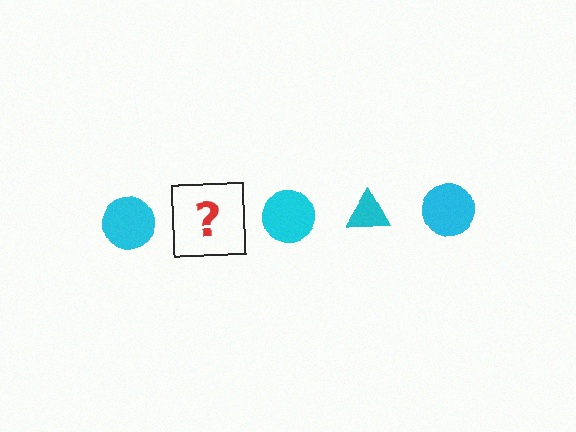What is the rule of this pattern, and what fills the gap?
The rule is that the pattern cycles through circle, triangle shapes in cyan. The gap should be filled with a cyan triangle.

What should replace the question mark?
The question mark should be replaced with a cyan triangle.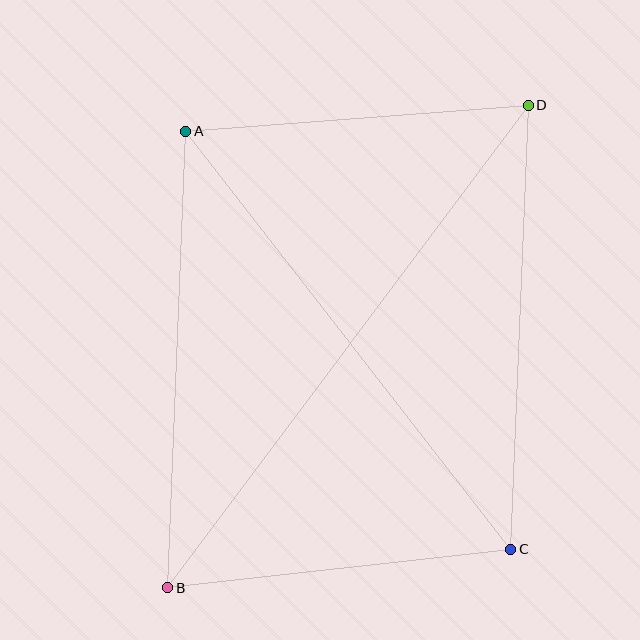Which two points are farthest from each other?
Points B and D are farthest from each other.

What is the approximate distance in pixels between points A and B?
The distance between A and B is approximately 457 pixels.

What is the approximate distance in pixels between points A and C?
The distance between A and C is approximately 529 pixels.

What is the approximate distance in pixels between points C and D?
The distance between C and D is approximately 444 pixels.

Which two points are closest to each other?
Points A and D are closest to each other.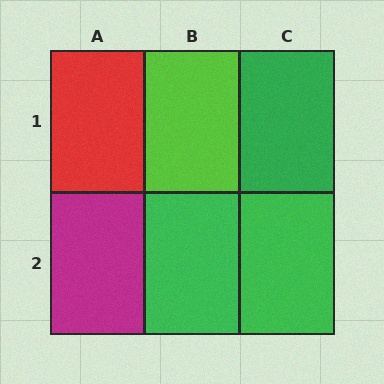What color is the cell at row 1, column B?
Lime.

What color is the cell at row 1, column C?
Green.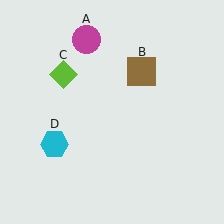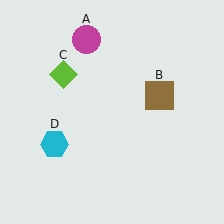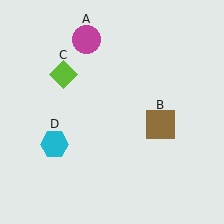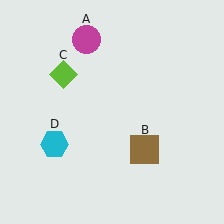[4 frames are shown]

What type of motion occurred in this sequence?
The brown square (object B) rotated clockwise around the center of the scene.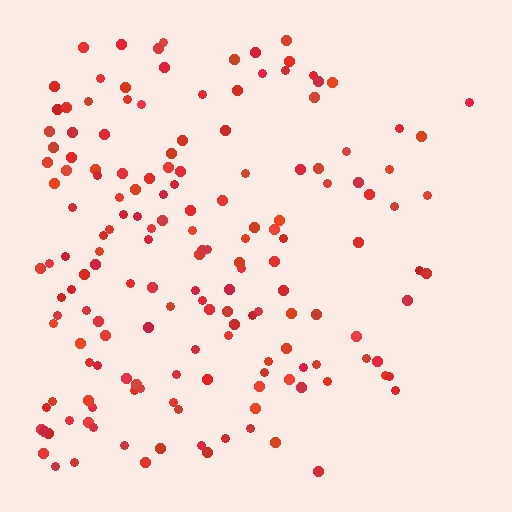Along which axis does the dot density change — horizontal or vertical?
Horizontal.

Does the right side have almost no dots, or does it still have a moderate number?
Still a moderate number, just noticeably fewer than the left.